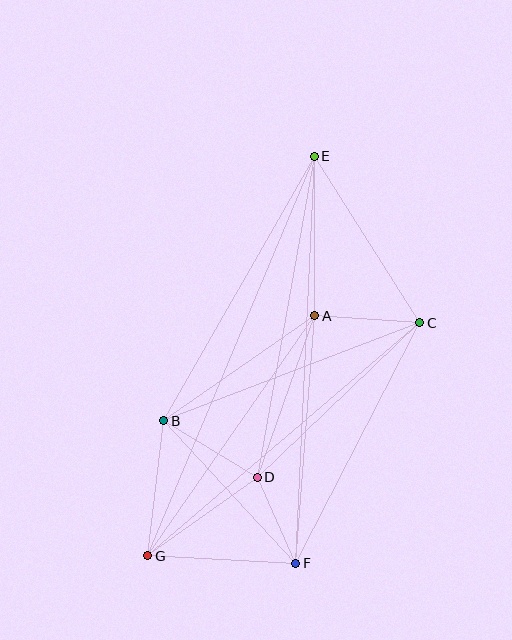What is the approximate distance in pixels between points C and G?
The distance between C and G is approximately 358 pixels.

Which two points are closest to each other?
Points D and F are closest to each other.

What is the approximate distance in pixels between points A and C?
The distance between A and C is approximately 105 pixels.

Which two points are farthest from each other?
Points E and G are farthest from each other.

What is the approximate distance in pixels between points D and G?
The distance between D and G is approximately 135 pixels.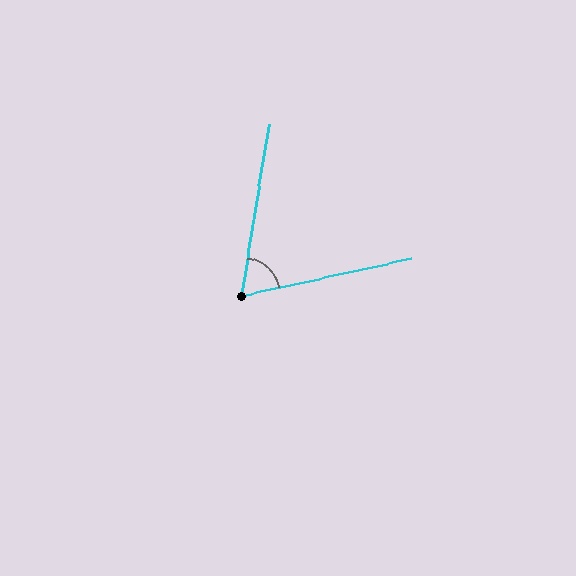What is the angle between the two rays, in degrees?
Approximately 68 degrees.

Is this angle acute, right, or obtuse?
It is acute.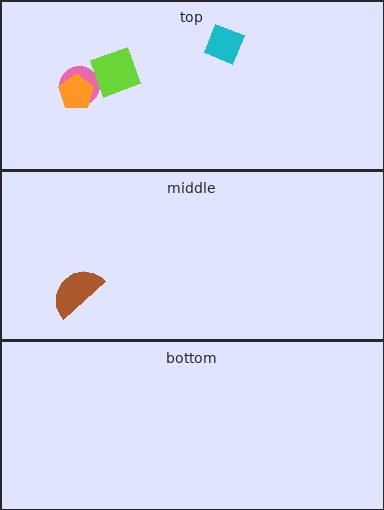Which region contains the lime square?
The top region.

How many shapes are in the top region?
4.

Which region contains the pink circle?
The top region.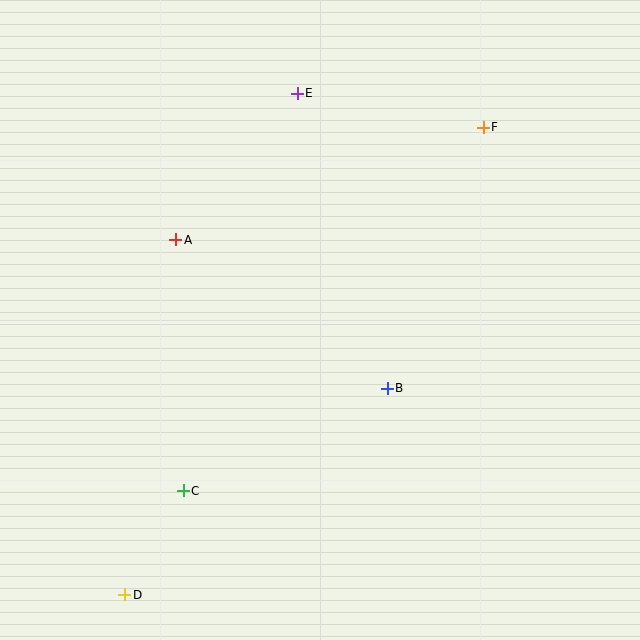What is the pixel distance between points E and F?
The distance between E and F is 189 pixels.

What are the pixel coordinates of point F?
Point F is at (483, 127).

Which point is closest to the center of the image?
Point B at (387, 388) is closest to the center.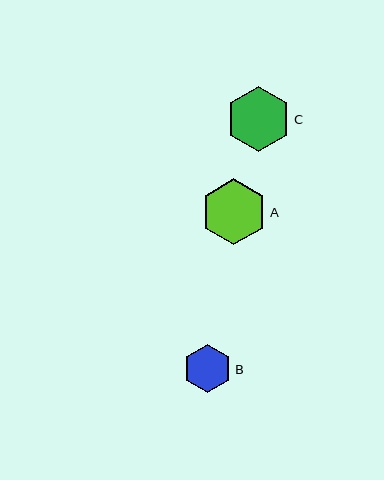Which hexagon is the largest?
Hexagon A is the largest with a size of approximately 66 pixels.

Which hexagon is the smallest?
Hexagon B is the smallest with a size of approximately 48 pixels.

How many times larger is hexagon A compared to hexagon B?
Hexagon A is approximately 1.4 times the size of hexagon B.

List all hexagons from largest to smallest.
From largest to smallest: A, C, B.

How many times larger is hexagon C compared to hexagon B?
Hexagon C is approximately 1.3 times the size of hexagon B.